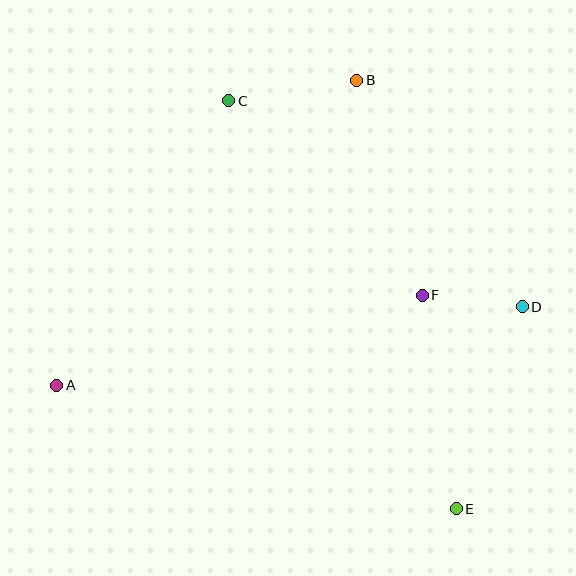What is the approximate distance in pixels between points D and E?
The distance between D and E is approximately 212 pixels.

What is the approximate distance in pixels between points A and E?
The distance between A and E is approximately 418 pixels.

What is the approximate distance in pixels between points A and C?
The distance between A and C is approximately 332 pixels.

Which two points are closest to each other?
Points D and F are closest to each other.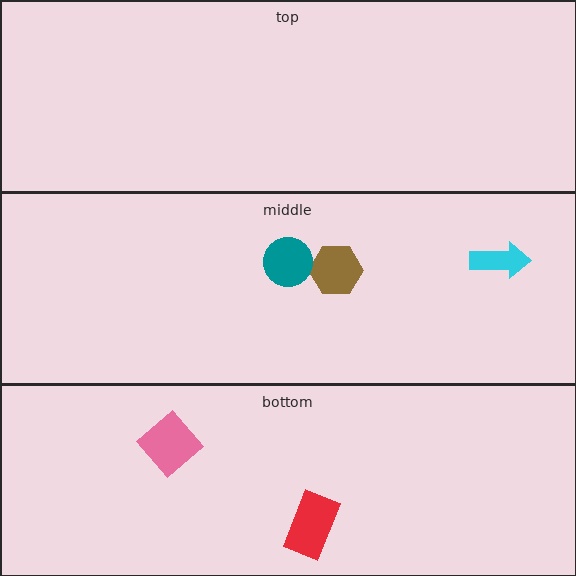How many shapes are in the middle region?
3.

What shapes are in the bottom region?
The red rectangle, the pink diamond.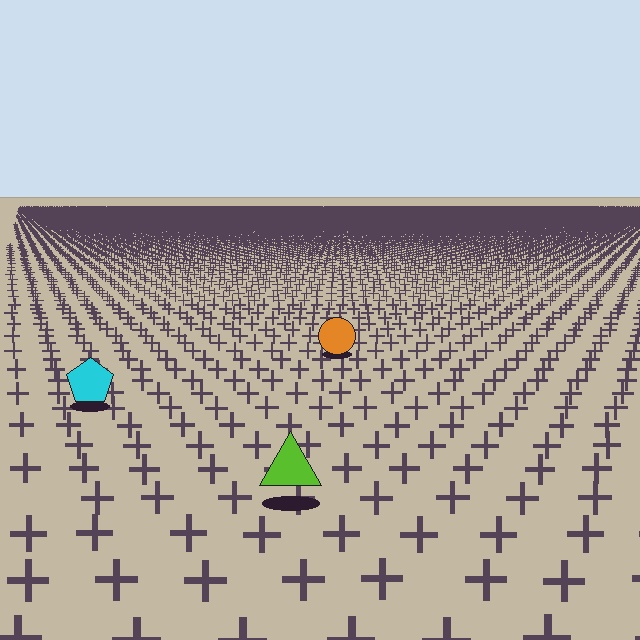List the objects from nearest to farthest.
From nearest to farthest: the lime triangle, the cyan pentagon, the orange circle.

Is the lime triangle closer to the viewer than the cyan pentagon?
Yes. The lime triangle is closer — you can tell from the texture gradient: the ground texture is coarser near it.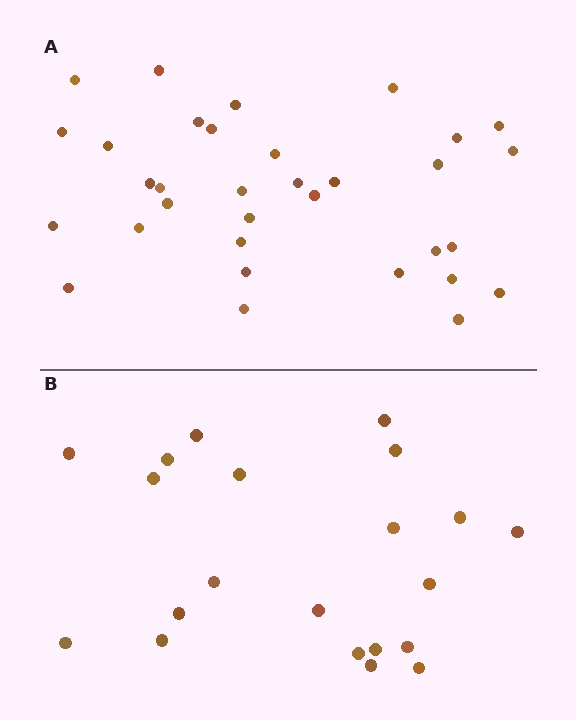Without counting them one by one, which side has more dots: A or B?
Region A (the top region) has more dots.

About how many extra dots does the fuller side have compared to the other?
Region A has roughly 12 or so more dots than region B.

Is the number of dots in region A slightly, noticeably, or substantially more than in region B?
Region A has substantially more. The ratio is roughly 1.6 to 1.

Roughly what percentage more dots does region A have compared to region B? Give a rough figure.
About 55% more.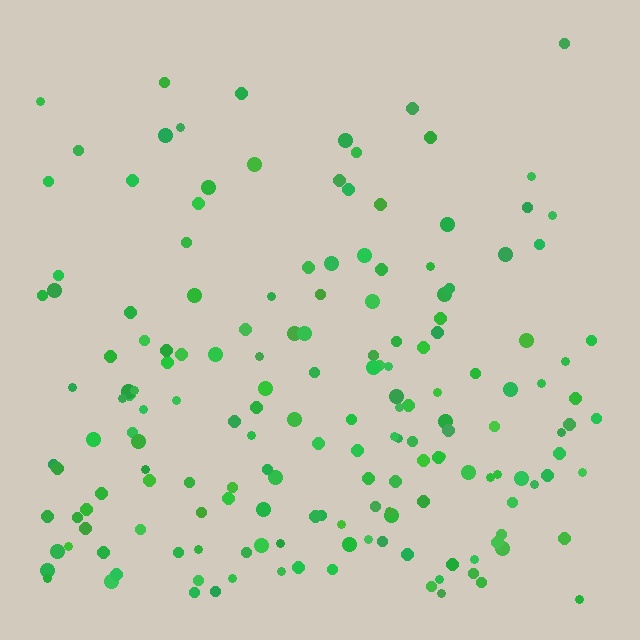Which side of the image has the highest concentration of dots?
The bottom.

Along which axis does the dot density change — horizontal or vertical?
Vertical.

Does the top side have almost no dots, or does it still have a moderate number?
Still a moderate number, just noticeably fewer than the bottom.